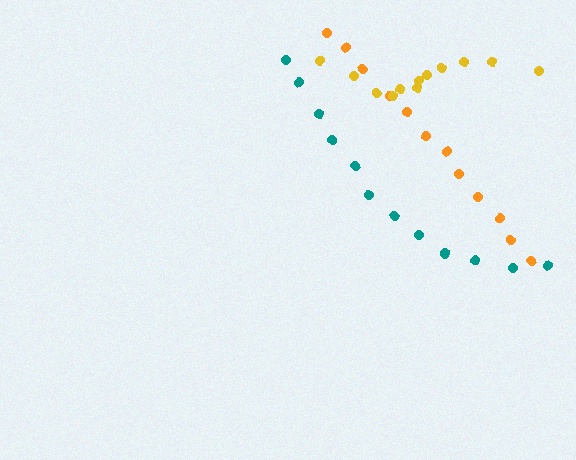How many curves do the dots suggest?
There are 3 distinct paths.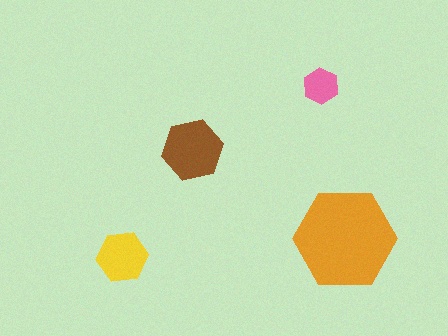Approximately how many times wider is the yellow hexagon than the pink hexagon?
About 1.5 times wider.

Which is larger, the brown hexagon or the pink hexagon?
The brown one.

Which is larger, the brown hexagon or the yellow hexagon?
The brown one.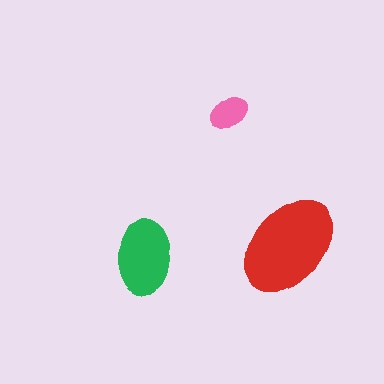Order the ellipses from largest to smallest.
the red one, the green one, the pink one.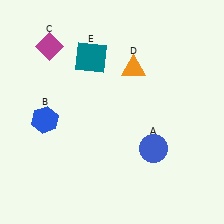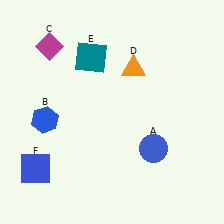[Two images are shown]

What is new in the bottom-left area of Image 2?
A blue square (F) was added in the bottom-left area of Image 2.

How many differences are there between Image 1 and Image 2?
There is 1 difference between the two images.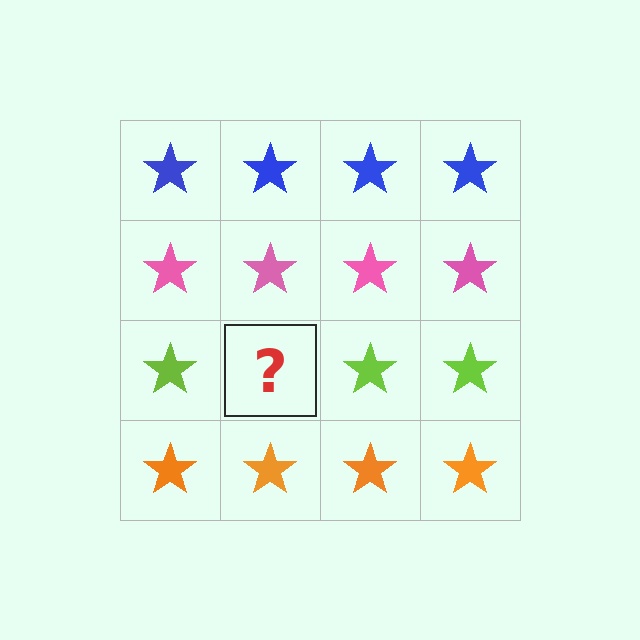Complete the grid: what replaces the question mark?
The question mark should be replaced with a lime star.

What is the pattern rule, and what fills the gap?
The rule is that each row has a consistent color. The gap should be filled with a lime star.